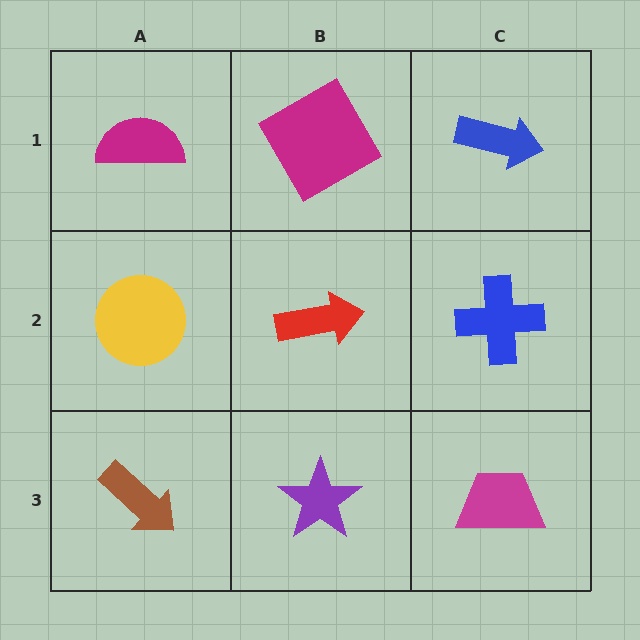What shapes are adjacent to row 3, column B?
A red arrow (row 2, column B), a brown arrow (row 3, column A), a magenta trapezoid (row 3, column C).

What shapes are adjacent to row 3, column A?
A yellow circle (row 2, column A), a purple star (row 3, column B).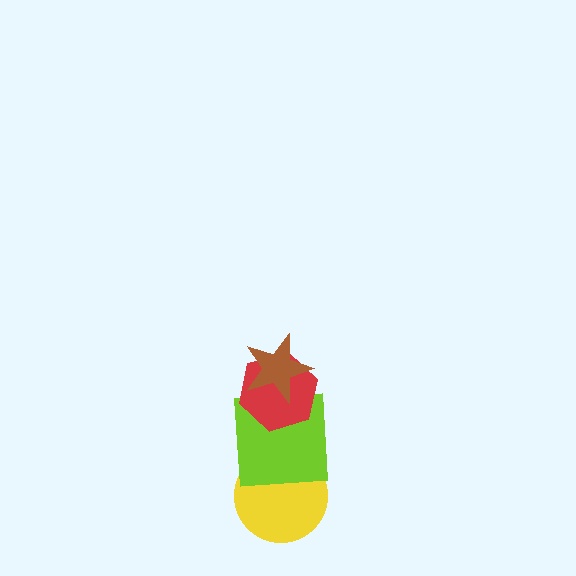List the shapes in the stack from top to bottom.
From top to bottom: the brown star, the red hexagon, the lime square, the yellow circle.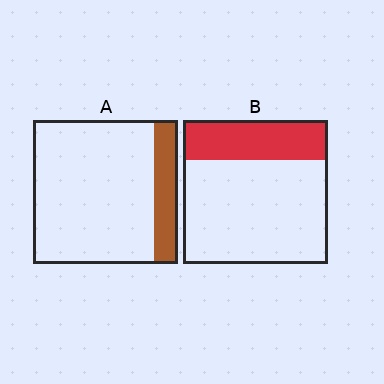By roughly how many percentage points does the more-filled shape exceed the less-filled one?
By roughly 10 percentage points (B over A).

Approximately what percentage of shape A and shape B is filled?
A is approximately 15% and B is approximately 30%.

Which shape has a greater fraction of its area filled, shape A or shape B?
Shape B.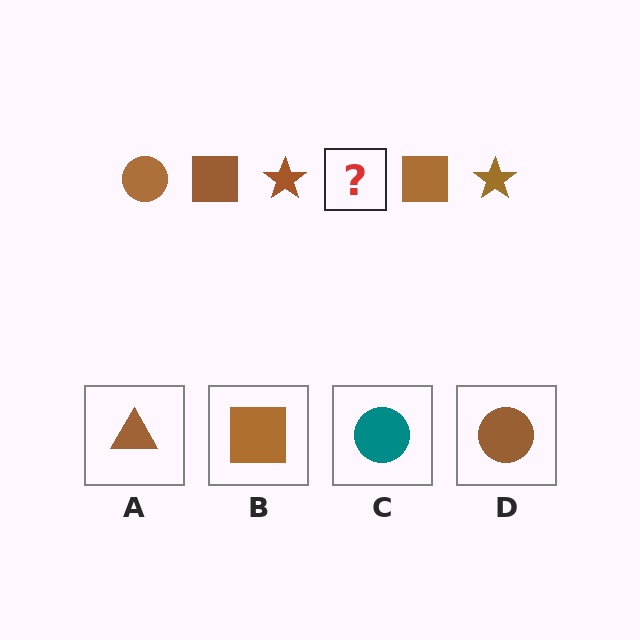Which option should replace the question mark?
Option D.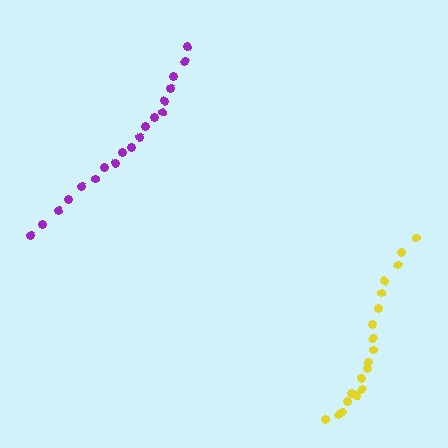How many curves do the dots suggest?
There are 2 distinct paths.